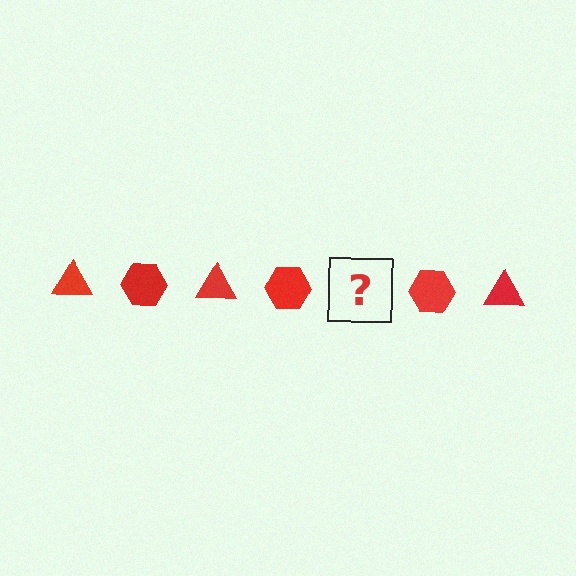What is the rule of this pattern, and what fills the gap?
The rule is that the pattern cycles through triangle, hexagon shapes in red. The gap should be filled with a red triangle.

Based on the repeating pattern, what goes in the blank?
The blank should be a red triangle.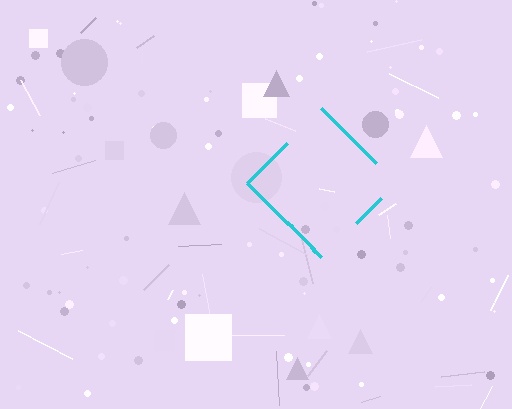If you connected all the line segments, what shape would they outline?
They would outline a diamond.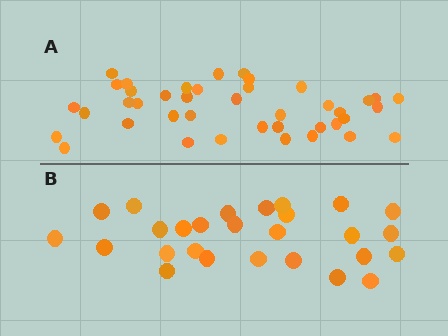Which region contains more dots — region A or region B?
Region A (the top region) has more dots.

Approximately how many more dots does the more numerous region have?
Region A has approximately 15 more dots than region B.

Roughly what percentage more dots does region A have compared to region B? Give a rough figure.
About 50% more.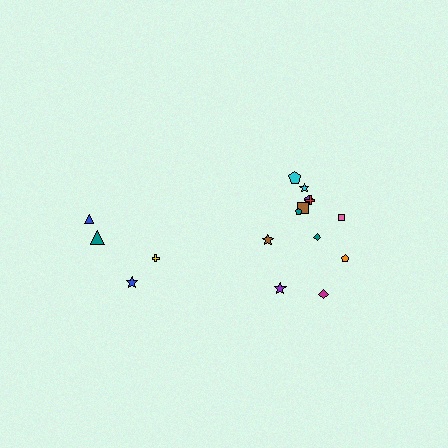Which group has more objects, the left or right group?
The right group.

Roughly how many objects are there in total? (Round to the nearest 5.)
Roughly 15 objects in total.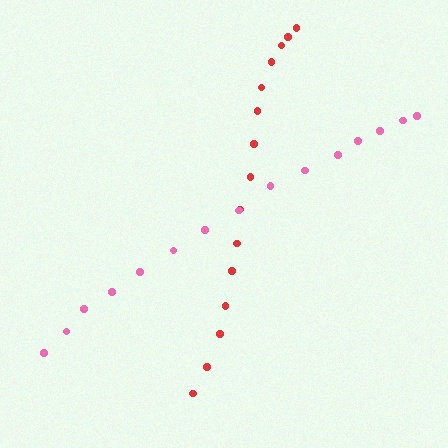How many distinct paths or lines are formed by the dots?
There are 2 distinct paths.